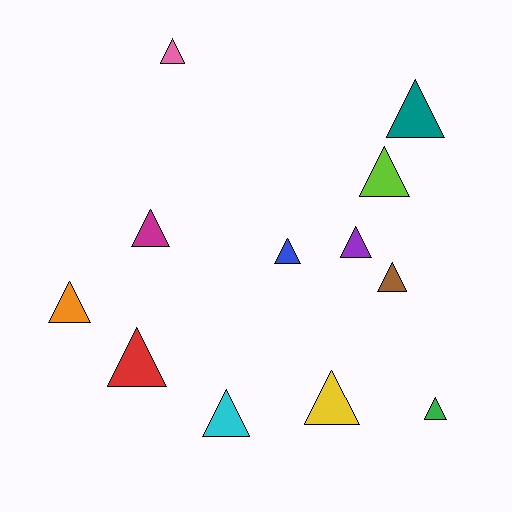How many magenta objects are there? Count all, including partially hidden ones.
There is 1 magenta object.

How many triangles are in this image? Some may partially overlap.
There are 12 triangles.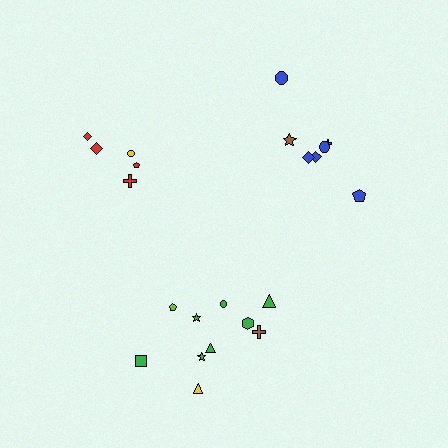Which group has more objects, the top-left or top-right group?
The top-right group.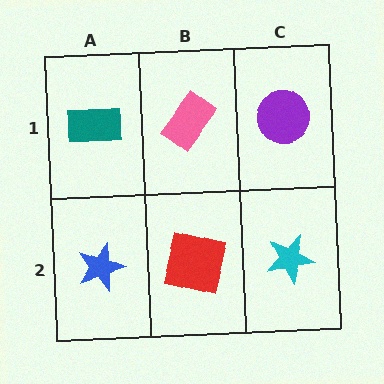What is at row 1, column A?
A teal rectangle.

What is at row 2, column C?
A cyan star.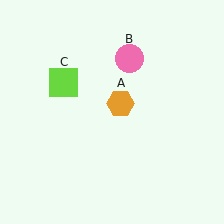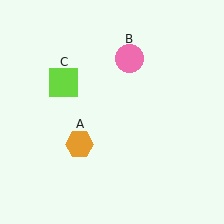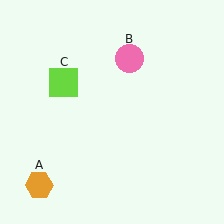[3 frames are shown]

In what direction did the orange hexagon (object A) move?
The orange hexagon (object A) moved down and to the left.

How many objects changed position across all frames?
1 object changed position: orange hexagon (object A).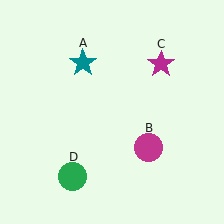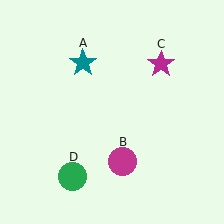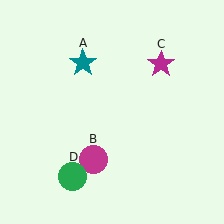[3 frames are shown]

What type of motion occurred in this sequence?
The magenta circle (object B) rotated clockwise around the center of the scene.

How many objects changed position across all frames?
1 object changed position: magenta circle (object B).